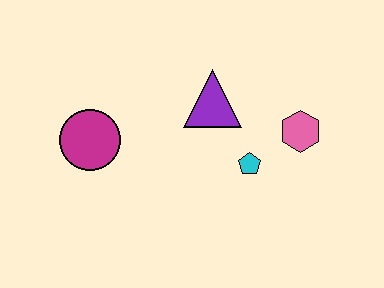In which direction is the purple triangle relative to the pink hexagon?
The purple triangle is to the left of the pink hexagon.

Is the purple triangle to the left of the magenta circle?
No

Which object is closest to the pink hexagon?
The cyan pentagon is closest to the pink hexagon.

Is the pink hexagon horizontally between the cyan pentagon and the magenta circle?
No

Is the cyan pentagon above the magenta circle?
No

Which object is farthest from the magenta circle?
The pink hexagon is farthest from the magenta circle.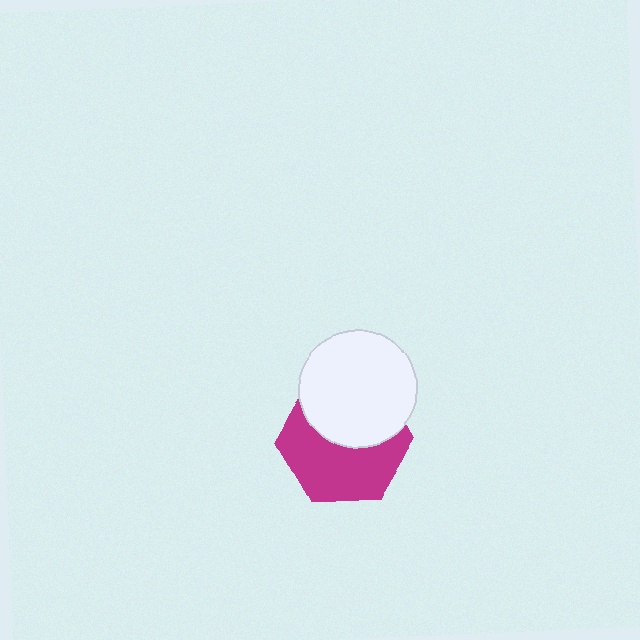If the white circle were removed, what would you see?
You would see the complete magenta hexagon.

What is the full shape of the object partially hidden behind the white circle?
The partially hidden object is a magenta hexagon.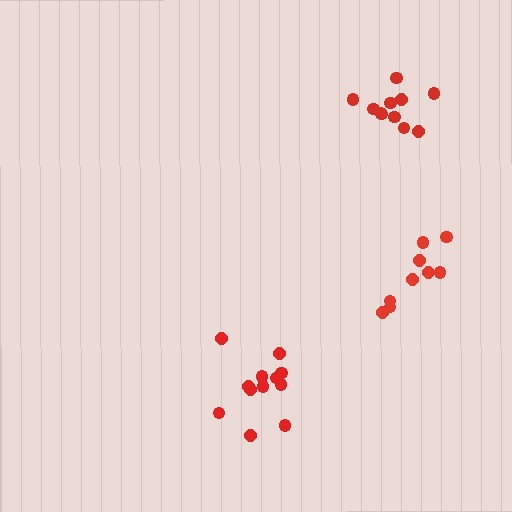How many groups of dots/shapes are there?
There are 3 groups.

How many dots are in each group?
Group 1: 9 dots, Group 2: 11 dots, Group 3: 12 dots (32 total).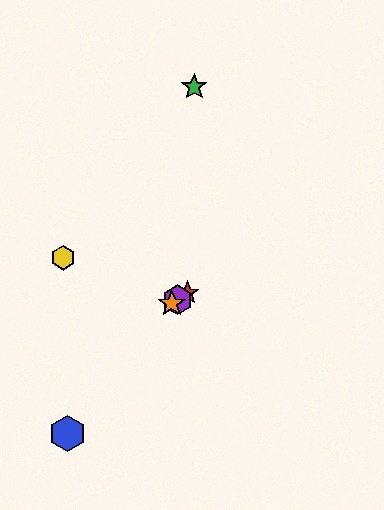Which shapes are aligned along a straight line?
The red star, the purple hexagon, the orange star are aligned along a straight line.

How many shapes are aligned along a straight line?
3 shapes (the red star, the purple hexagon, the orange star) are aligned along a straight line.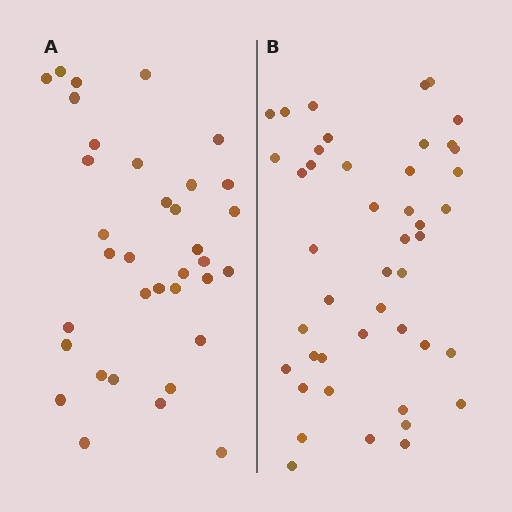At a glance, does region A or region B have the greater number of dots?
Region B (the right region) has more dots.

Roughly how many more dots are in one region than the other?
Region B has roughly 10 or so more dots than region A.